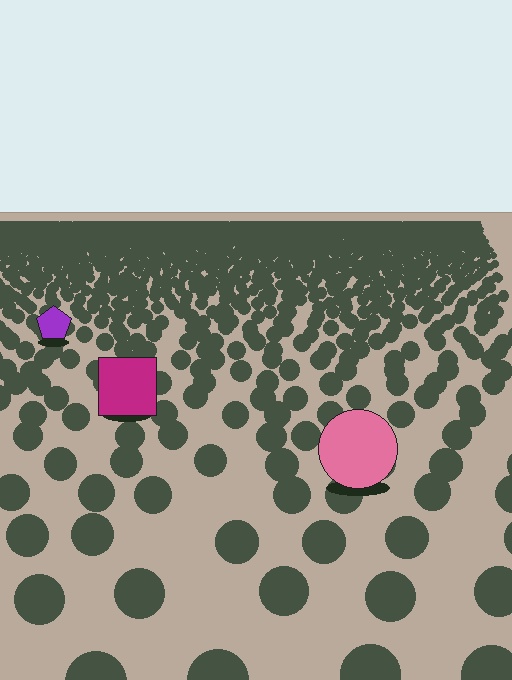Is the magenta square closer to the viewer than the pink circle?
No. The pink circle is closer — you can tell from the texture gradient: the ground texture is coarser near it.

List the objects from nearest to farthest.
From nearest to farthest: the pink circle, the magenta square, the purple pentagon.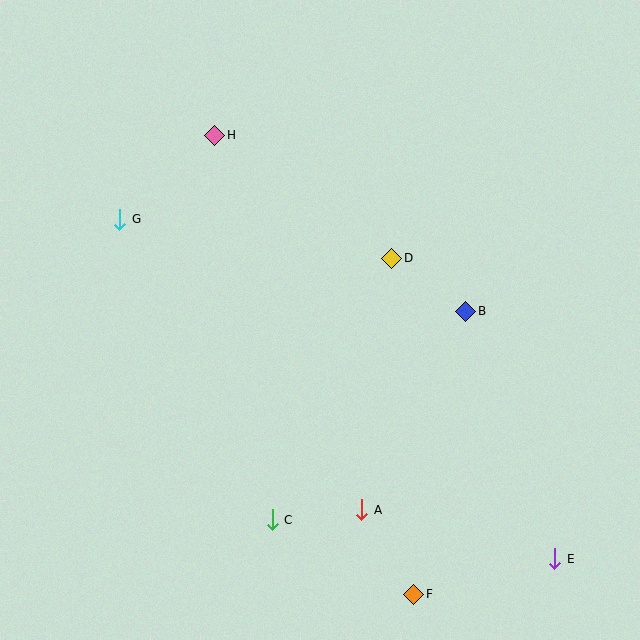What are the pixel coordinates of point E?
Point E is at (555, 559).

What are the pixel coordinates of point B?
Point B is at (466, 311).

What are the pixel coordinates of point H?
Point H is at (215, 135).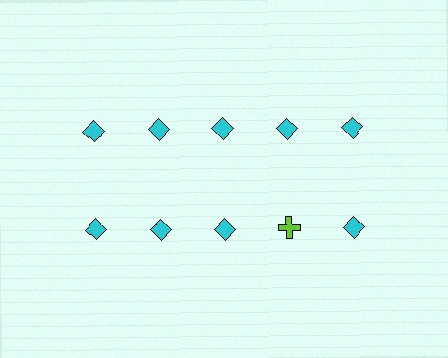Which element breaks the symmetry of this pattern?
The lime cross in the second row, second from right column breaks the symmetry. All other shapes are cyan diamonds.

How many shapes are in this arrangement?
There are 10 shapes arranged in a grid pattern.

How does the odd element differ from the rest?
It differs in both color (lime instead of cyan) and shape (cross instead of diamond).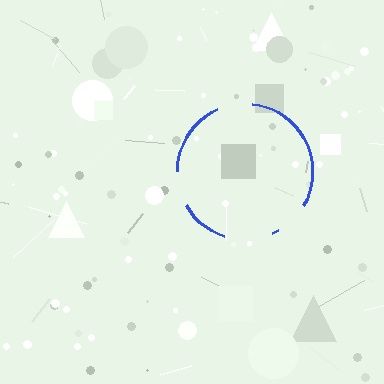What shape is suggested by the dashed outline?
The dashed outline suggests a circle.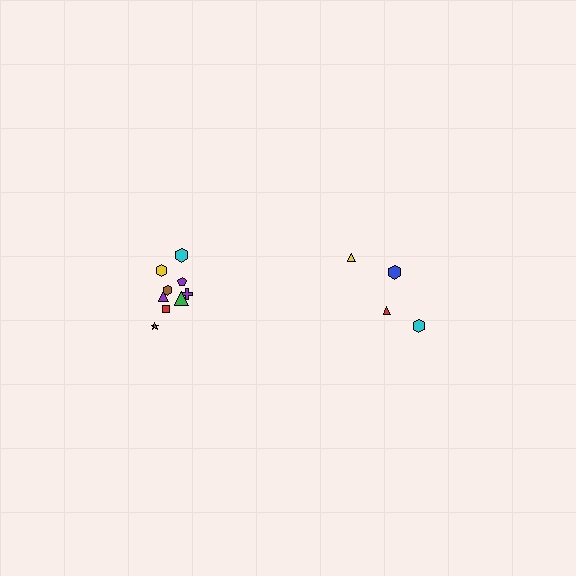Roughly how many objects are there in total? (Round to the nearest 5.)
Roughly 15 objects in total.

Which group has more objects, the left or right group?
The left group.